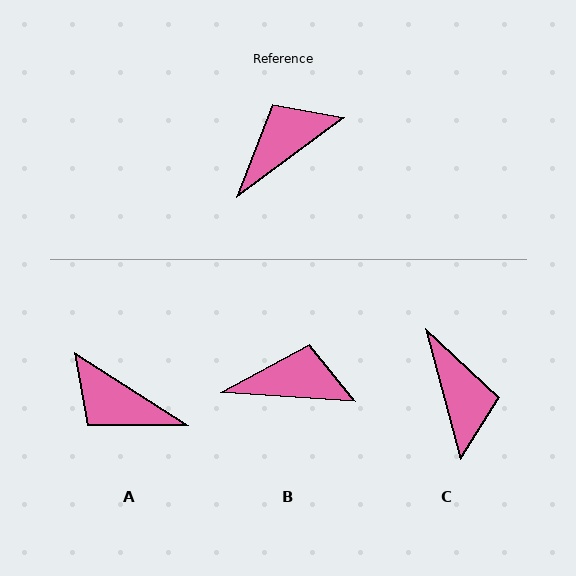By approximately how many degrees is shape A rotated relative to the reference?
Approximately 111 degrees counter-clockwise.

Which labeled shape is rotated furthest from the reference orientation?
C, about 112 degrees away.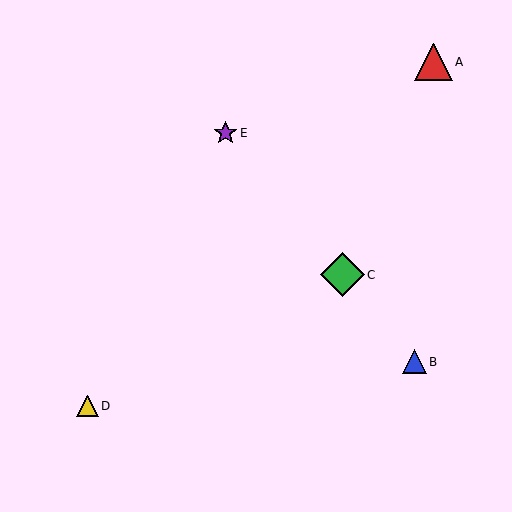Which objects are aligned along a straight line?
Objects B, C, E are aligned along a straight line.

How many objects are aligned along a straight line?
3 objects (B, C, E) are aligned along a straight line.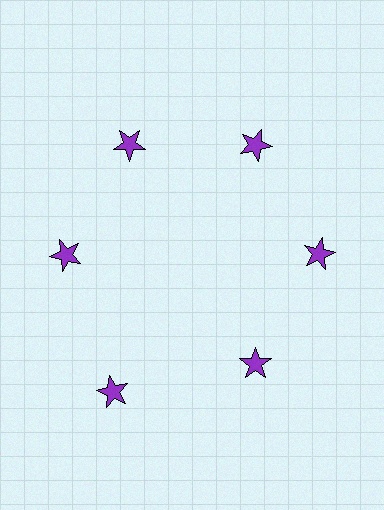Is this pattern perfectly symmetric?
No. The 6 purple stars are arranged in a ring, but one element near the 7 o'clock position is pushed outward from the center, breaking the 6-fold rotational symmetry.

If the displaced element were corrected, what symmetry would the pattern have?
It would have 6-fold rotational symmetry — the pattern would map onto itself every 60 degrees.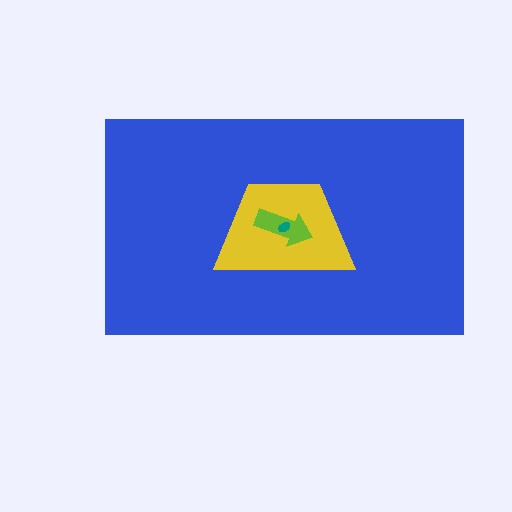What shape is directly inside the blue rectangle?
The yellow trapezoid.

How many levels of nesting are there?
4.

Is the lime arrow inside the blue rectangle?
Yes.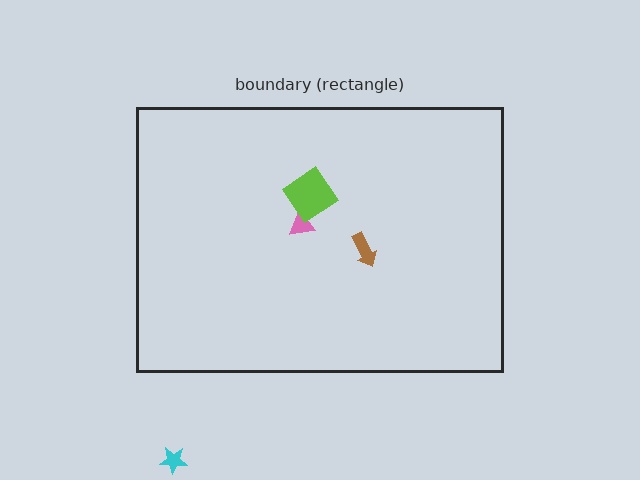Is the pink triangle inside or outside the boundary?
Inside.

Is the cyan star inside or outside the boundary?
Outside.